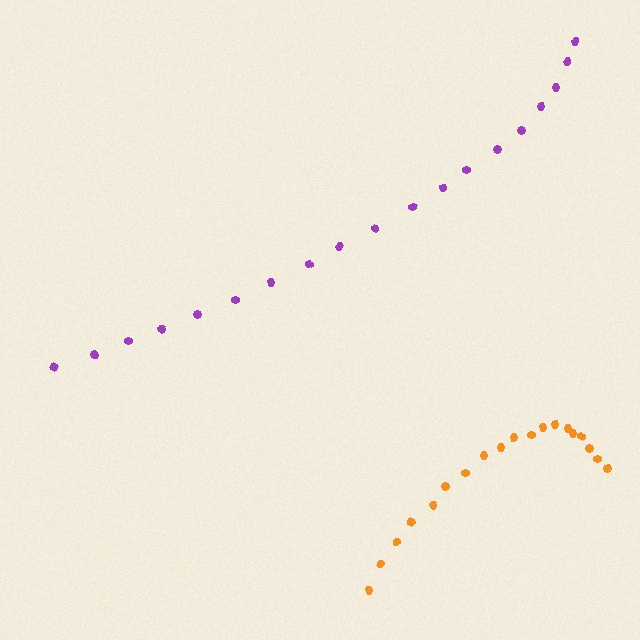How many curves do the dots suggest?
There are 2 distinct paths.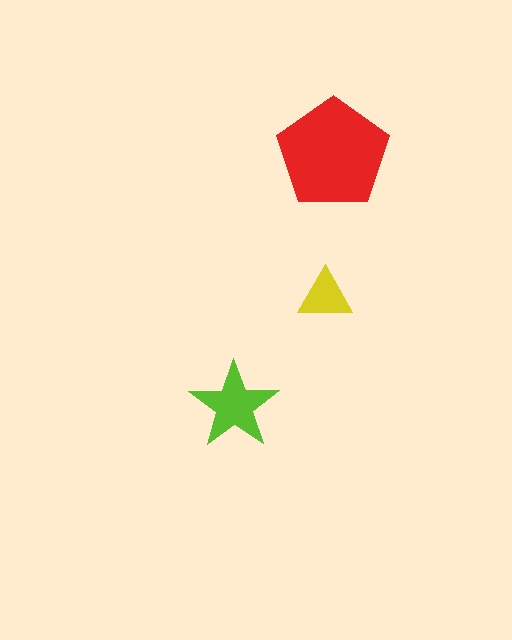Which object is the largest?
The red pentagon.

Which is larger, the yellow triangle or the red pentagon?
The red pentagon.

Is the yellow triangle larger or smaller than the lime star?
Smaller.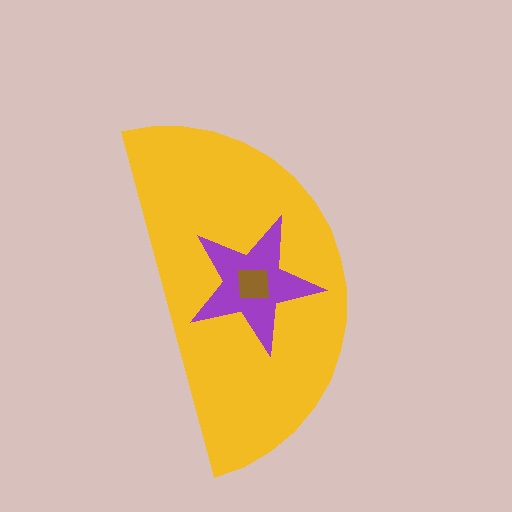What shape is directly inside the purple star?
The brown square.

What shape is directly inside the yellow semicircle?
The purple star.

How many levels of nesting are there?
3.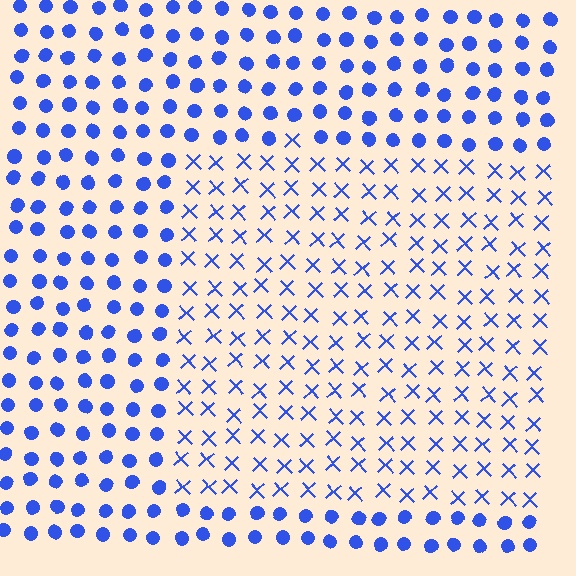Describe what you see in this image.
The image is filled with small blue elements arranged in a uniform grid. A rectangle-shaped region contains X marks, while the surrounding area contains circles. The boundary is defined purely by the change in element shape.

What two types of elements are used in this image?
The image uses X marks inside the rectangle region and circles outside it.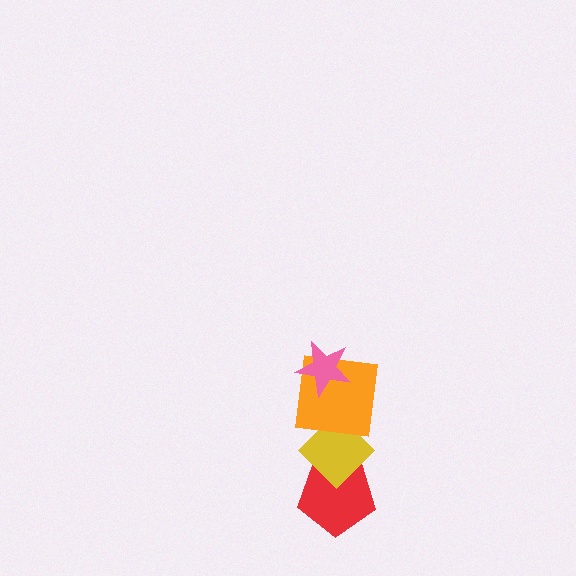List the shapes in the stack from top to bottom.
From top to bottom: the pink star, the orange square, the yellow diamond, the red pentagon.